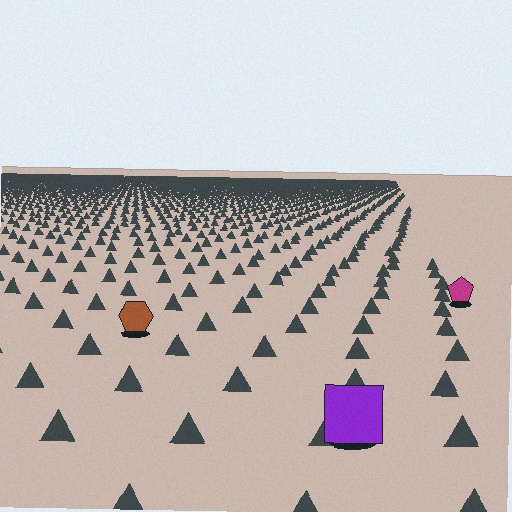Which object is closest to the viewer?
The purple square is closest. The texture marks near it are larger and more spread out.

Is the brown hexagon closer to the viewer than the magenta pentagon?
Yes. The brown hexagon is closer — you can tell from the texture gradient: the ground texture is coarser near it.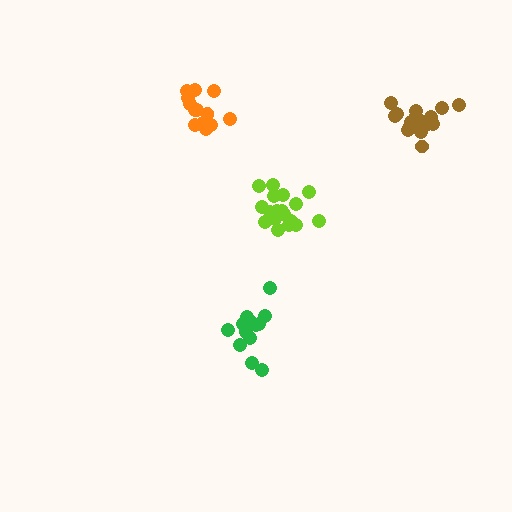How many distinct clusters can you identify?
There are 4 distinct clusters.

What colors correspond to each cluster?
The clusters are colored: lime, green, brown, orange.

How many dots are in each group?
Group 1: 19 dots, Group 2: 16 dots, Group 3: 18 dots, Group 4: 15 dots (68 total).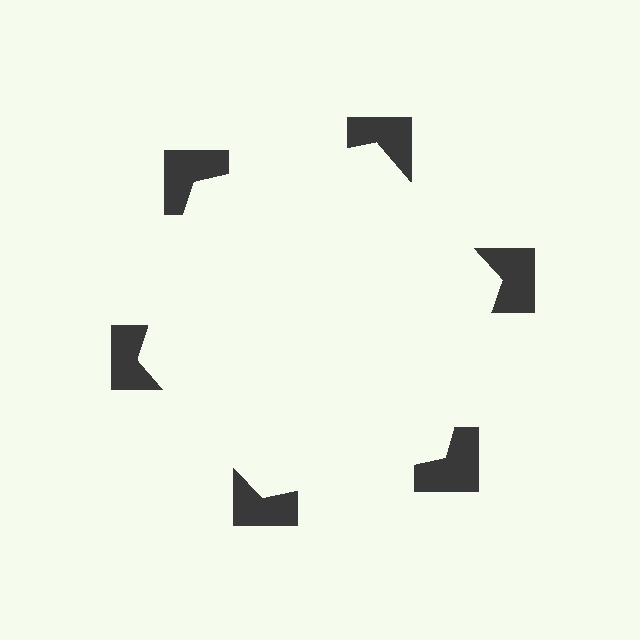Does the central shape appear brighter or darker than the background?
It typically appears slightly brighter than the background, even though no actual brightness change is drawn.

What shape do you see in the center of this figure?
An illusory hexagon — its edges are inferred from the aligned wedge cuts in the notched squares, not physically drawn.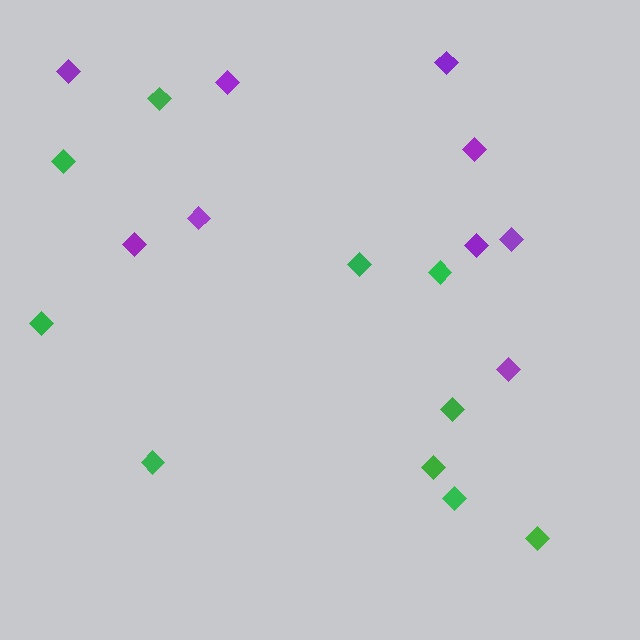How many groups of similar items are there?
There are 2 groups: one group of purple diamonds (9) and one group of green diamonds (10).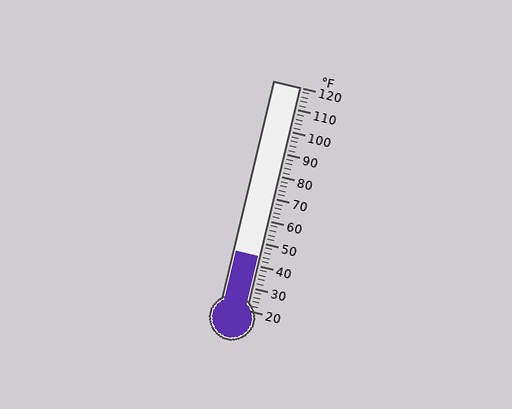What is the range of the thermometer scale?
The thermometer scale ranges from 20°F to 120°F.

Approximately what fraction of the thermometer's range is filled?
The thermometer is filled to approximately 25% of its range.